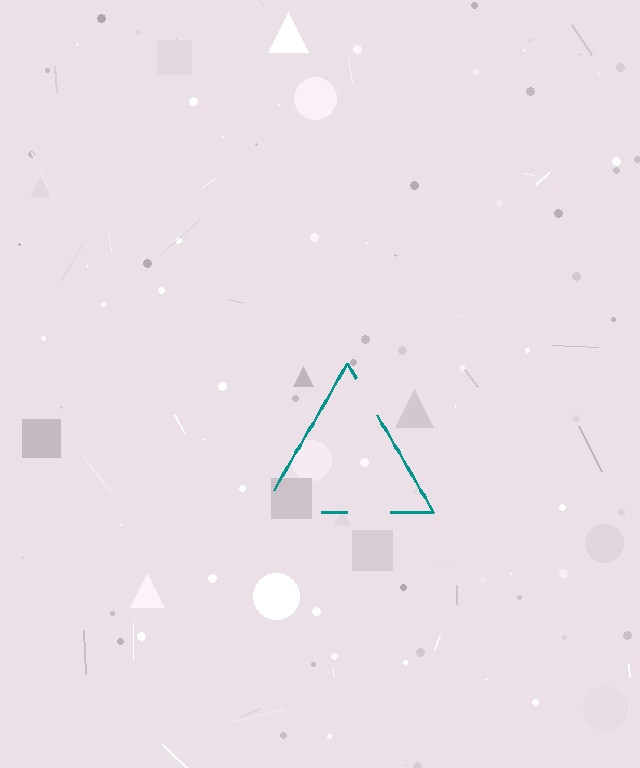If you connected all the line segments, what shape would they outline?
They would outline a triangle.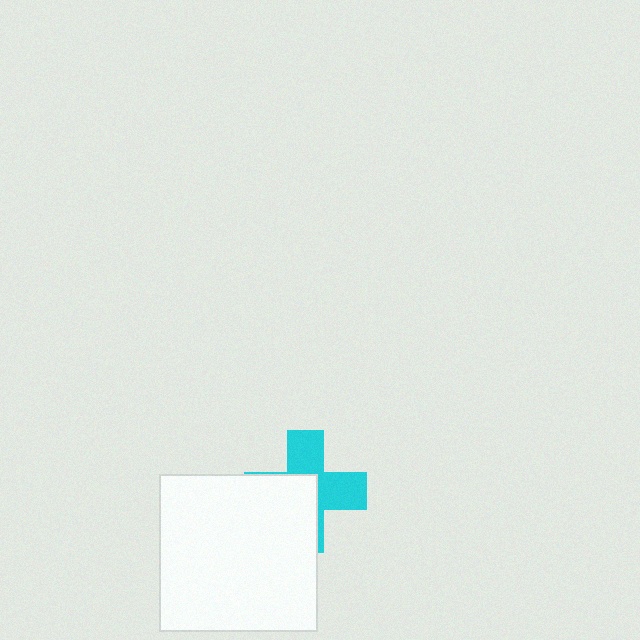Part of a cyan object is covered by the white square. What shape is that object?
It is a cross.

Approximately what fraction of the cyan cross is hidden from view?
Roughly 51% of the cyan cross is hidden behind the white square.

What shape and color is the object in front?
The object in front is a white square.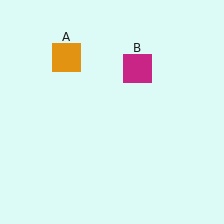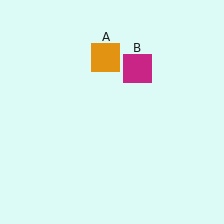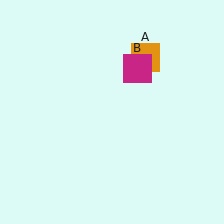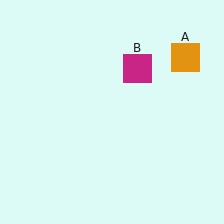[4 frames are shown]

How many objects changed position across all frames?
1 object changed position: orange square (object A).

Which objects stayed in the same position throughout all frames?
Magenta square (object B) remained stationary.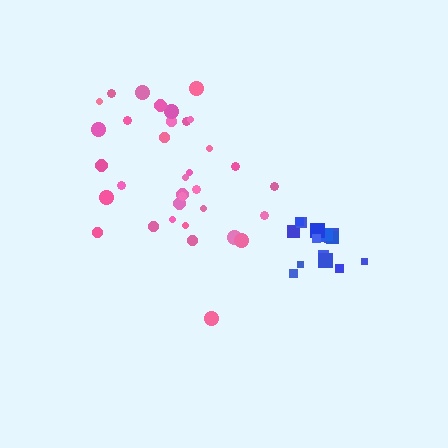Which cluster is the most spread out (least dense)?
Pink.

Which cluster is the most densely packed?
Blue.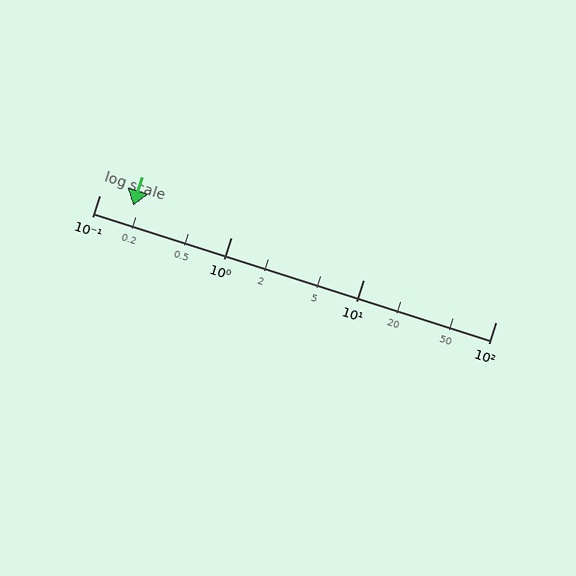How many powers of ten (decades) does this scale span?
The scale spans 3 decades, from 0.1 to 100.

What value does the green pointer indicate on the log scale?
The pointer indicates approximately 0.18.